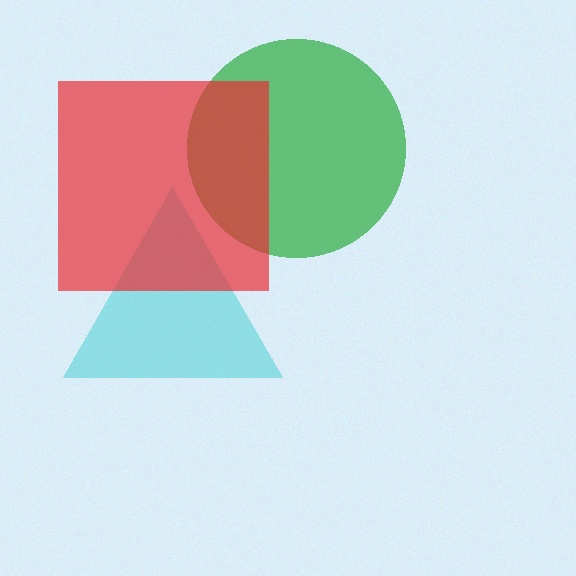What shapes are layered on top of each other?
The layered shapes are: a cyan triangle, a green circle, a red square.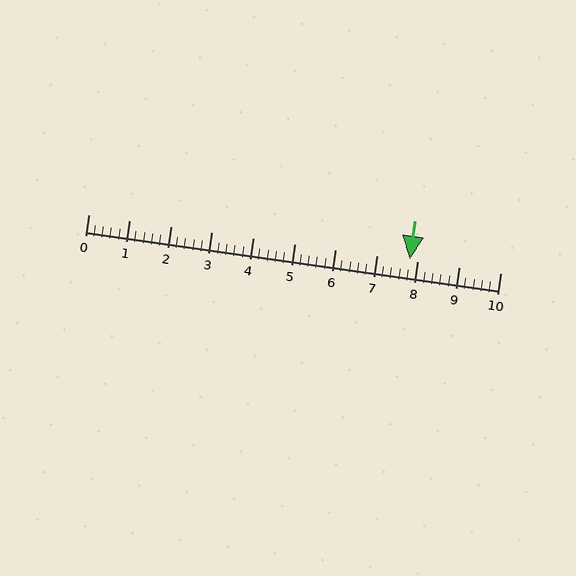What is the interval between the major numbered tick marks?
The major tick marks are spaced 1 units apart.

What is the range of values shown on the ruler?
The ruler shows values from 0 to 10.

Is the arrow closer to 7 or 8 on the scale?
The arrow is closer to 8.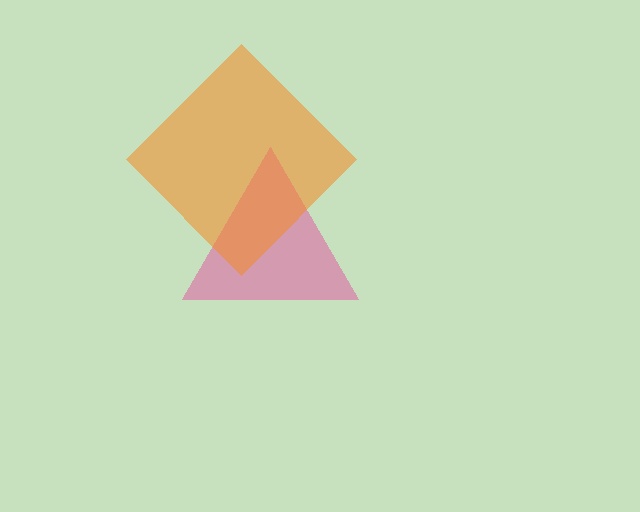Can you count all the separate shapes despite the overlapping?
Yes, there are 2 separate shapes.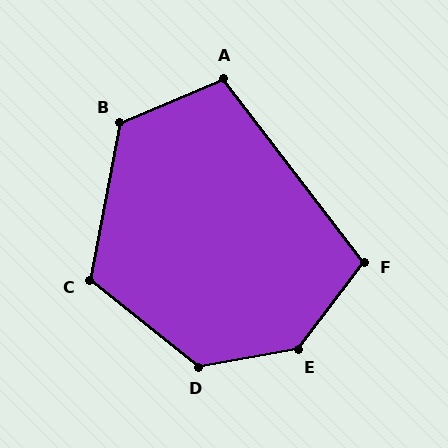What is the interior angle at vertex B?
Approximately 124 degrees (obtuse).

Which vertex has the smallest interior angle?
A, at approximately 104 degrees.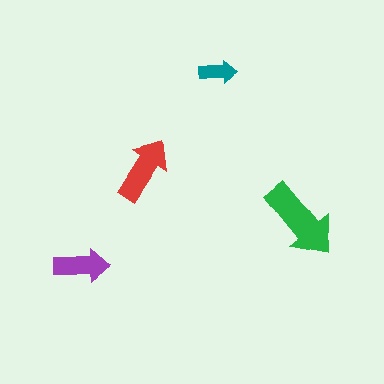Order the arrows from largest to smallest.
the green one, the red one, the purple one, the teal one.